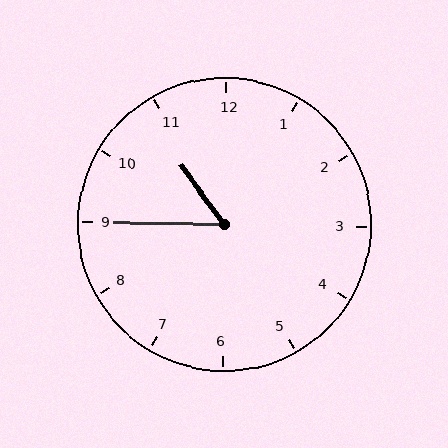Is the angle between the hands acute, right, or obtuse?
It is acute.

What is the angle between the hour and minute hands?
Approximately 52 degrees.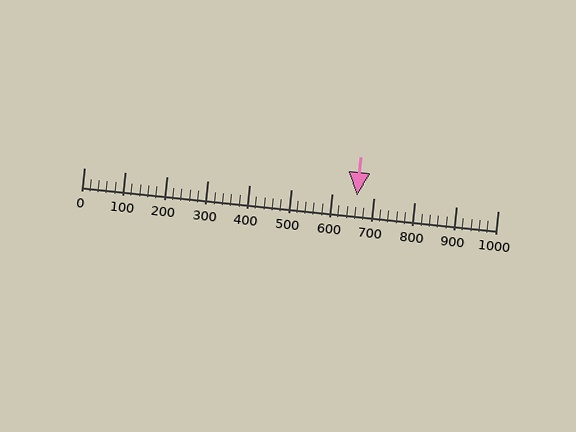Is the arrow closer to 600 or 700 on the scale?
The arrow is closer to 700.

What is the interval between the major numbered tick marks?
The major tick marks are spaced 100 units apart.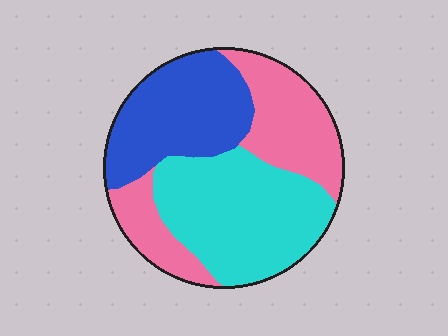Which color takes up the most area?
Cyan, at roughly 40%.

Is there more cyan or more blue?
Cyan.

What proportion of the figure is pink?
Pink covers roughly 30% of the figure.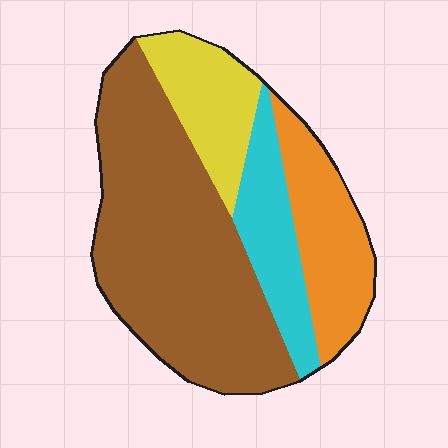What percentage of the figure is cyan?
Cyan takes up about one sixth (1/6) of the figure.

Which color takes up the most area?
Brown, at roughly 50%.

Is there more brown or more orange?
Brown.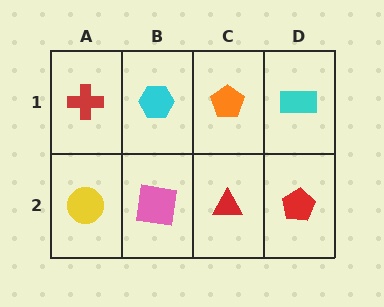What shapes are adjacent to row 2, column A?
A red cross (row 1, column A), a pink square (row 2, column B).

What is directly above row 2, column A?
A red cross.